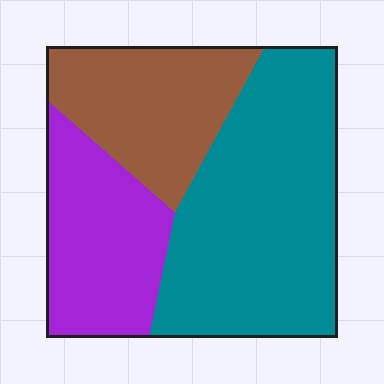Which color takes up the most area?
Teal, at roughly 50%.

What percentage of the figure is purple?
Purple takes up between a sixth and a third of the figure.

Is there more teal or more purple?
Teal.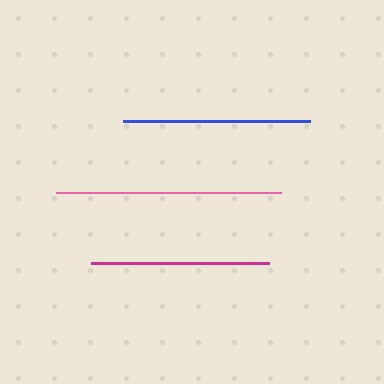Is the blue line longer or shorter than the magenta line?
The blue line is longer than the magenta line.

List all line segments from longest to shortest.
From longest to shortest: pink, blue, magenta.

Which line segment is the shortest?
The magenta line is the shortest at approximately 178 pixels.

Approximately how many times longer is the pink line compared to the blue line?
The pink line is approximately 1.2 times the length of the blue line.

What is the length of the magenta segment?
The magenta segment is approximately 178 pixels long.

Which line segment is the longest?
The pink line is the longest at approximately 225 pixels.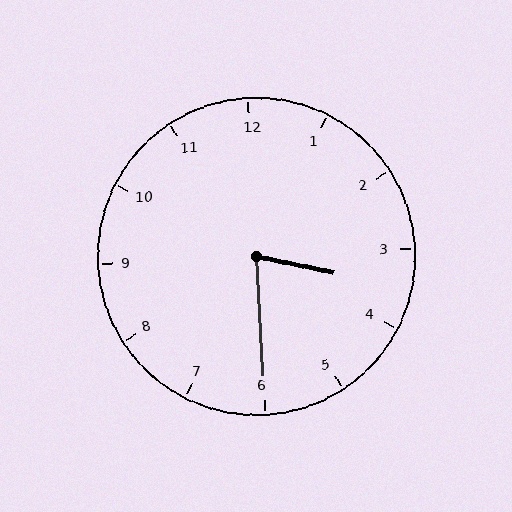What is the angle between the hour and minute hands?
Approximately 75 degrees.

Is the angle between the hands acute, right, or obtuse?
It is acute.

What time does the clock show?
3:30.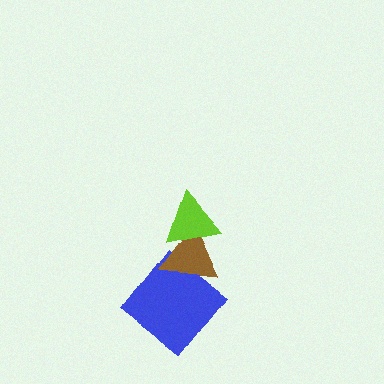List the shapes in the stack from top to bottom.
From top to bottom: the lime triangle, the brown triangle, the blue diamond.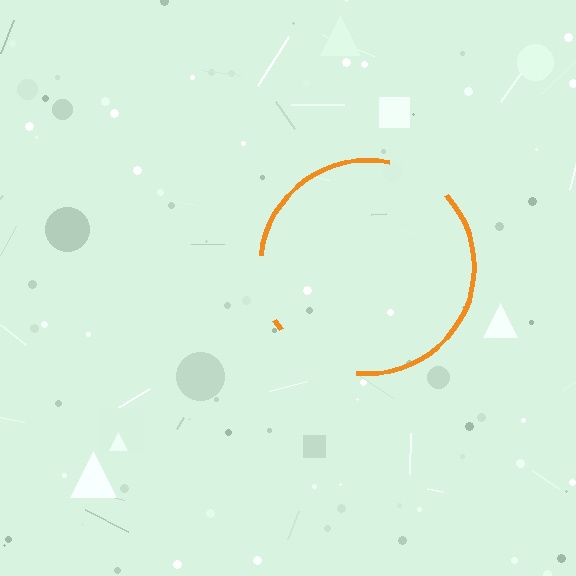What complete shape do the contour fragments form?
The contour fragments form a circle.